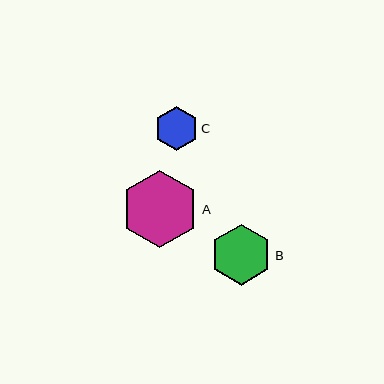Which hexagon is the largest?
Hexagon A is the largest with a size of approximately 77 pixels.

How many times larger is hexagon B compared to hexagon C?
Hexagon B is approximately 1.4 times the size of hexagon C.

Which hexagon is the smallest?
Hexagon C is the smallest with a size of approximately 44 pixels.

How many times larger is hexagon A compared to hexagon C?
Hexagon A is approximately 1.8 times the size of hexagon C.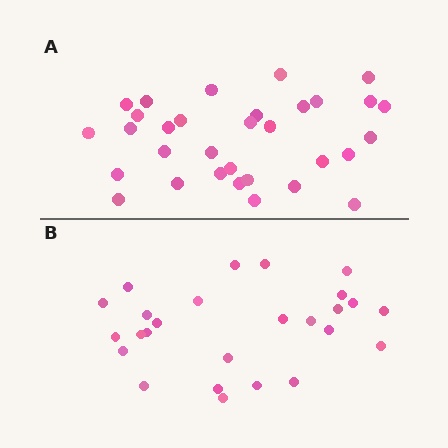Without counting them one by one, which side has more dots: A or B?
Region A (the top region) has more dots.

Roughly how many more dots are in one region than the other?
Region A has about 6 more dots than region B.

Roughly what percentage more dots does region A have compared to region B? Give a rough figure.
About 25% more.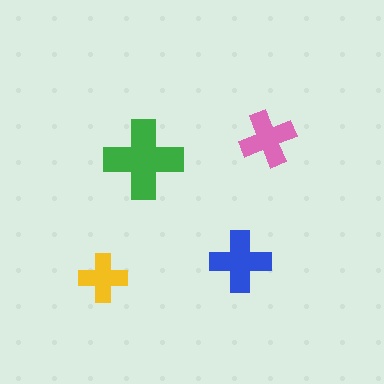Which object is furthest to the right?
The pink cross is rightmost.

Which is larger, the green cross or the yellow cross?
The green one.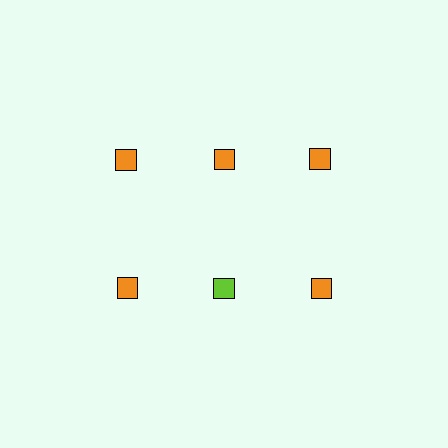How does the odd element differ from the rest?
It has a different color: lime instead of orange.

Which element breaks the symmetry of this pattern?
The lime square in the second row, second from left column breaks the symmetry. All other shapes are orange squares.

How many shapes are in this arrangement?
There are 6 shapes arranged in a grid pattern.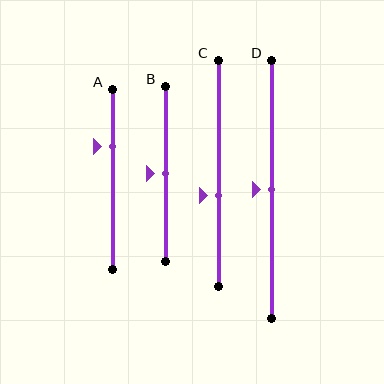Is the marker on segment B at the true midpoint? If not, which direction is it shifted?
Yes, the marker on segment B is at the true midpoint.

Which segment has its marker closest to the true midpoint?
Segment B has its marker closest to the true midpoint.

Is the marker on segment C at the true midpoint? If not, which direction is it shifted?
No, the marker on segment C is shifted downward by about 10% of the segment length.